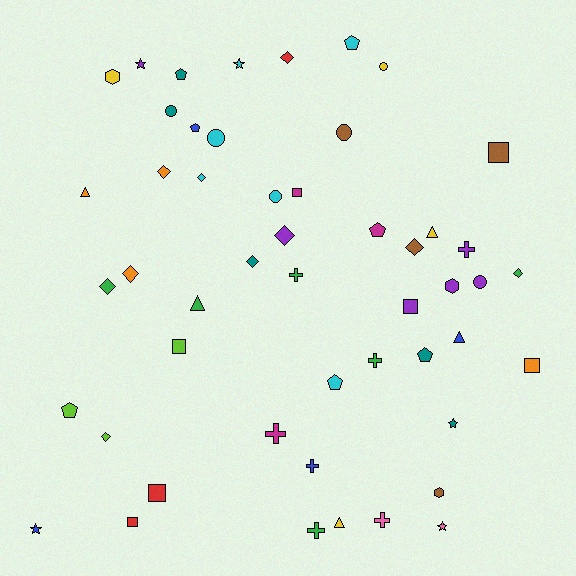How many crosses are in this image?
There are 7 crosses.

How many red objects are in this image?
There are 3 red objects.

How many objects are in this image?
There are 50 objects.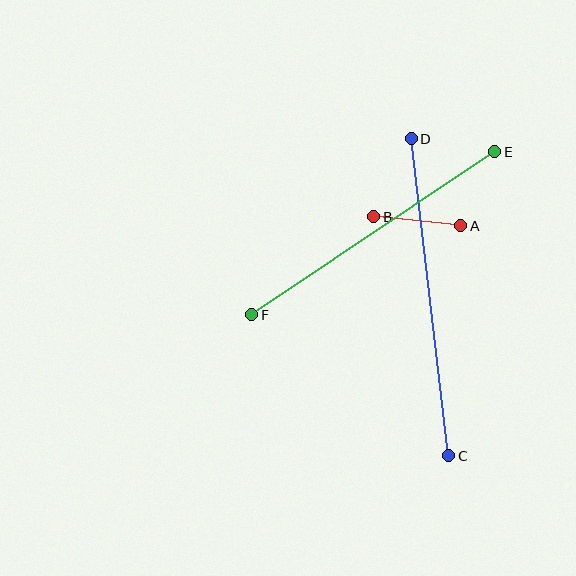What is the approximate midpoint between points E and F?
The midpoint is at approximately (373, 233) pixels.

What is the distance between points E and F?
The distance is approximately 293 pixels.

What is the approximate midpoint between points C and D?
The midpoint is at approximately (430, 297) pixels.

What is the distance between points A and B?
The distance is approximately 87 pixels.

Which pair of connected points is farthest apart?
Points C and D are farthest apart.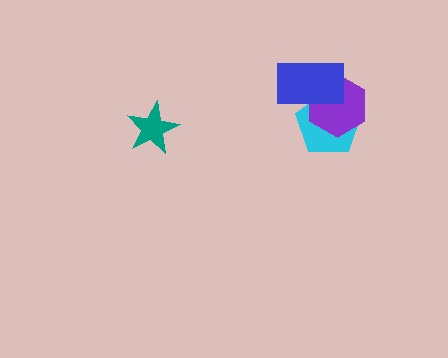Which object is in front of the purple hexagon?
The blue rectangle is in front of the purple hexagon.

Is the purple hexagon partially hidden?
Yes, it is partially covered by another shape.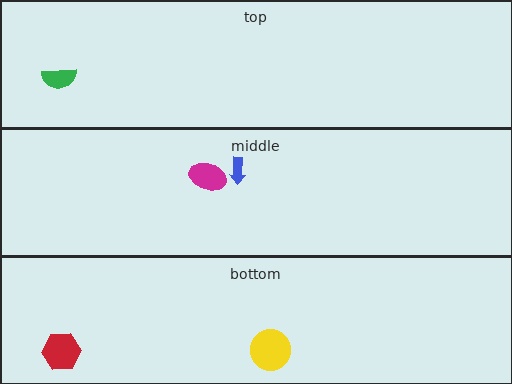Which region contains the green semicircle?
The top region.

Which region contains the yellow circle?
The bottom region.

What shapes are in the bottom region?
The red hexagon, the yellow circle.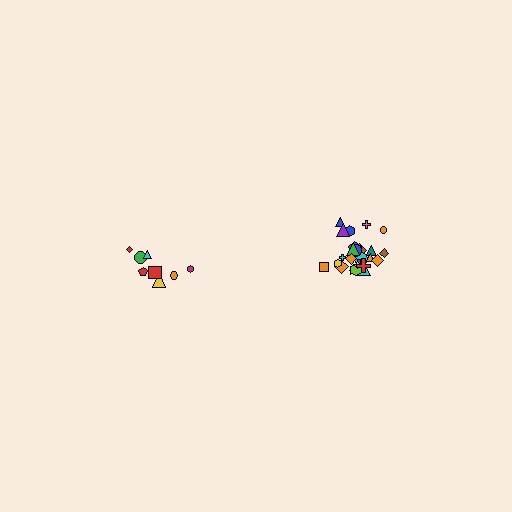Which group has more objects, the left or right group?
The right group.